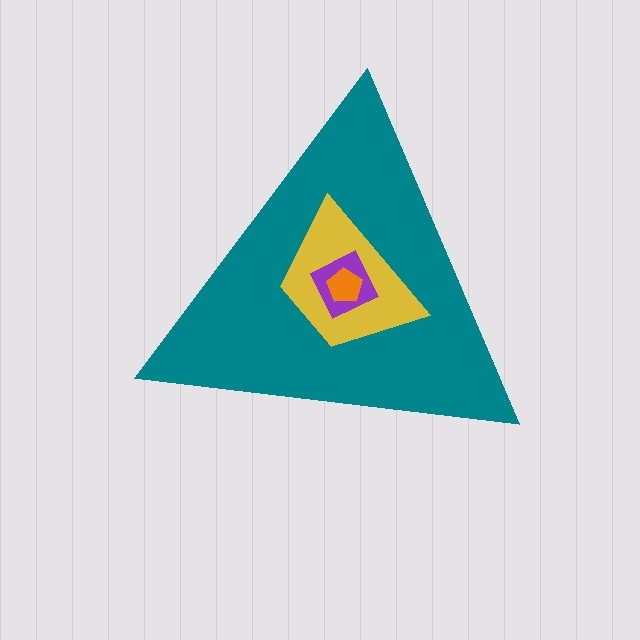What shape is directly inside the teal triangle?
The yellow trapezoid.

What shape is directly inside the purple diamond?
The orange pentagon.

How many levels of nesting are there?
4.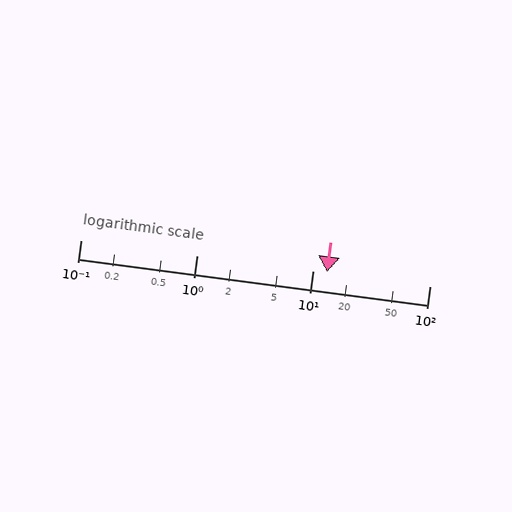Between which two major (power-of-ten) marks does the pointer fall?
The pointer is between 10 and 100.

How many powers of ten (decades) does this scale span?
The scale spans 3 decades, from 0.1 to 100.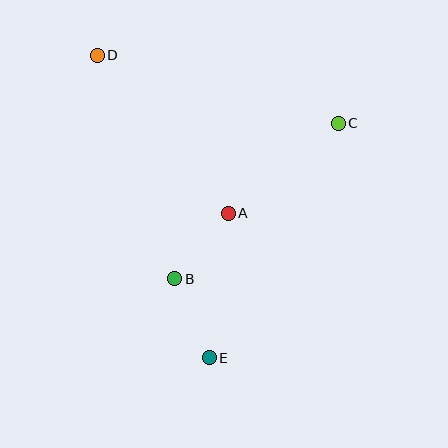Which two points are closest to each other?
Points A and B are closest to each other.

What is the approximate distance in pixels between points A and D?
The distance between A and D is approximately 205 pixels.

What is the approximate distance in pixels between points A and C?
The distance between A and C is approximately 142 pixels.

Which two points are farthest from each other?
Points D and E are farthest from each other.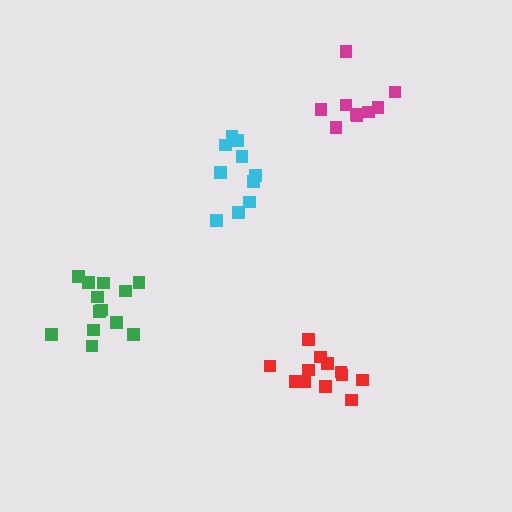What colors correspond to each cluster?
The clusters are colored: red, magenta, green, cyan.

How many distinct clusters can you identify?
There are 4 distinct clusters.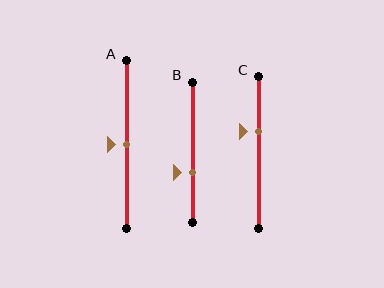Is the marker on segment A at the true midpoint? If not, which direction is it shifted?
Yes, the marker on segment A is at the true midpoint.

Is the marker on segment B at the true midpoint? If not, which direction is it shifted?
No, the marker on segment B is shifted downward by about 14% of the segment length.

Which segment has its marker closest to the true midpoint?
Segment A has its marker closest to the true midpoint.